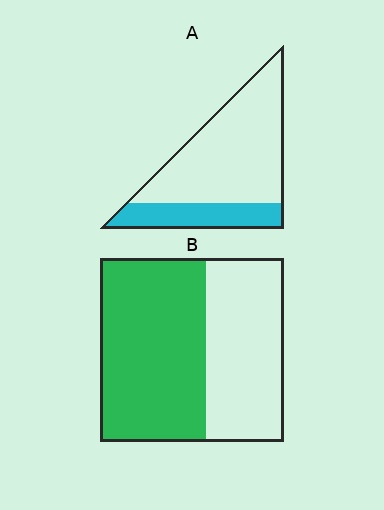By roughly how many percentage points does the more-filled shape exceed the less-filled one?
By roughly 30 percentage points (B over A).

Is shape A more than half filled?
No.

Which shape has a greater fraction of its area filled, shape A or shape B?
Shape B.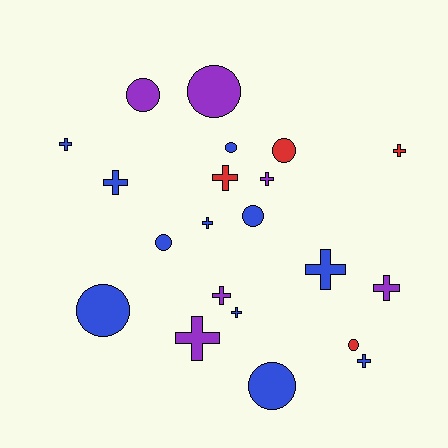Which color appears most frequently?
Blue, with 11 objects.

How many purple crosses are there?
There are 4 purple crosses.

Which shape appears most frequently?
Cross, with 12 objects.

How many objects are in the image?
There are 21 objects.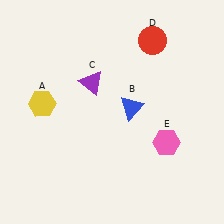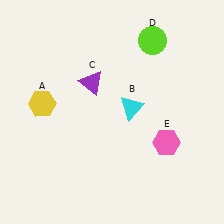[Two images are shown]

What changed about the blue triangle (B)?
In Image 1, B is blue. In Image 2, it changed to cyan.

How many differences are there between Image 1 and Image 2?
There are 2 differences between the two images.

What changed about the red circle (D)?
In Image 1, D is red. In Image 2, it changed to lime.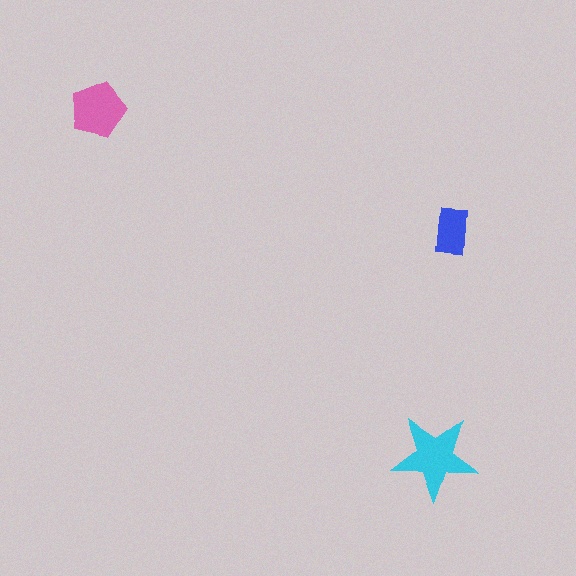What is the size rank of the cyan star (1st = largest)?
1st.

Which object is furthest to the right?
The blue rectangle is rightmost.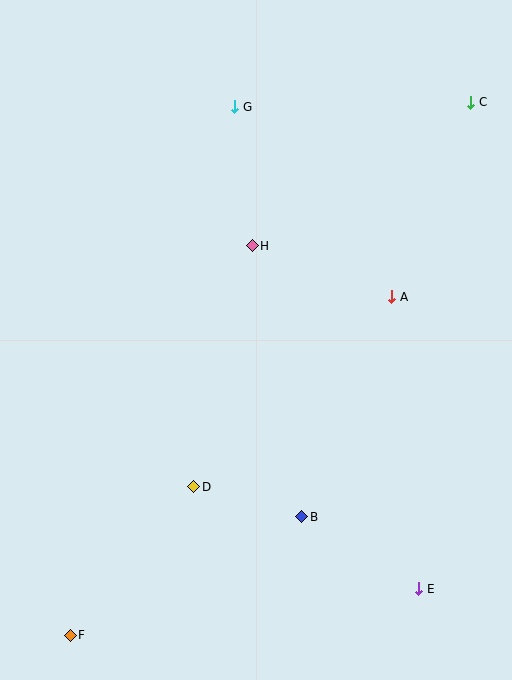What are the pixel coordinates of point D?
Point D is at (194, 487).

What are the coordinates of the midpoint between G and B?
The midpoint between G and B is at (268, 312).